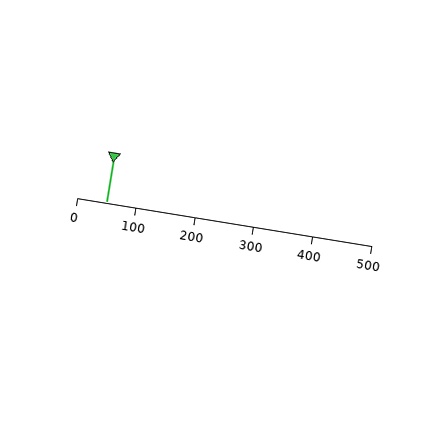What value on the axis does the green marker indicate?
The marker indicates approximately 50.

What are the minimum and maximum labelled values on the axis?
The axis runs from 0 to 500.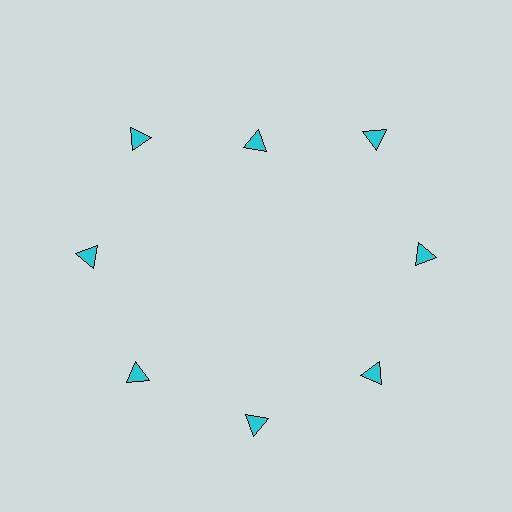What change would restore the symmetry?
The symmetry would be restored by moving it outward, back onto the ring so that all 8 triangles sit at equal angles and equal distance from the center.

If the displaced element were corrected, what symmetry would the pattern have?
It would have 8-fold rotational symmetry — the pattern would map onto itself every 45 degrees.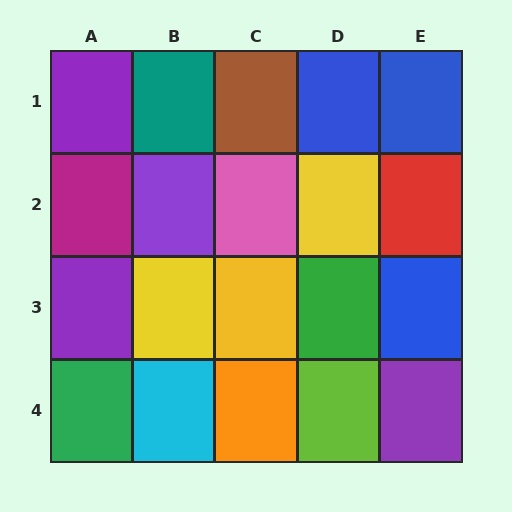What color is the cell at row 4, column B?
Cyan.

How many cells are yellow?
3 cells are yellow.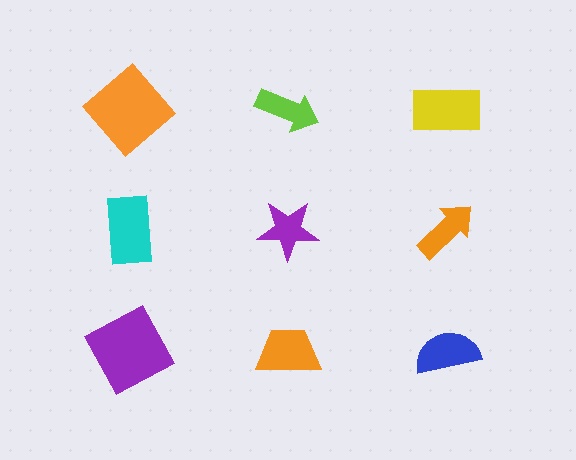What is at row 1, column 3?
A yellow rectangle.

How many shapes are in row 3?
3 shapes.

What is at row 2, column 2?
A purple star.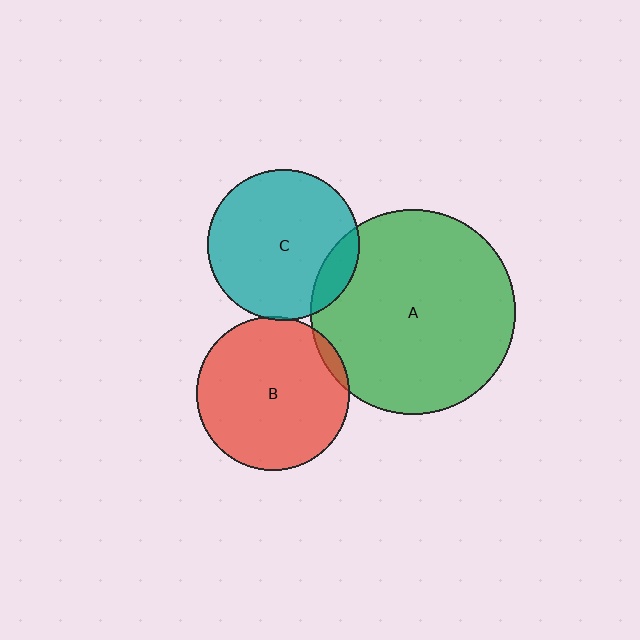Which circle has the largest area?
Circle A (green).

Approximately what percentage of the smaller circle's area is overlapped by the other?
Approximately 5%.